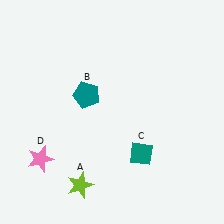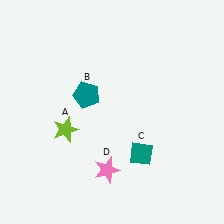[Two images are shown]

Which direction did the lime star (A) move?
The lime star (A) moved up.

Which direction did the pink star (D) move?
The pink star (D) moved right.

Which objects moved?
The objects that moved are: the lime star (A), the pink star (D).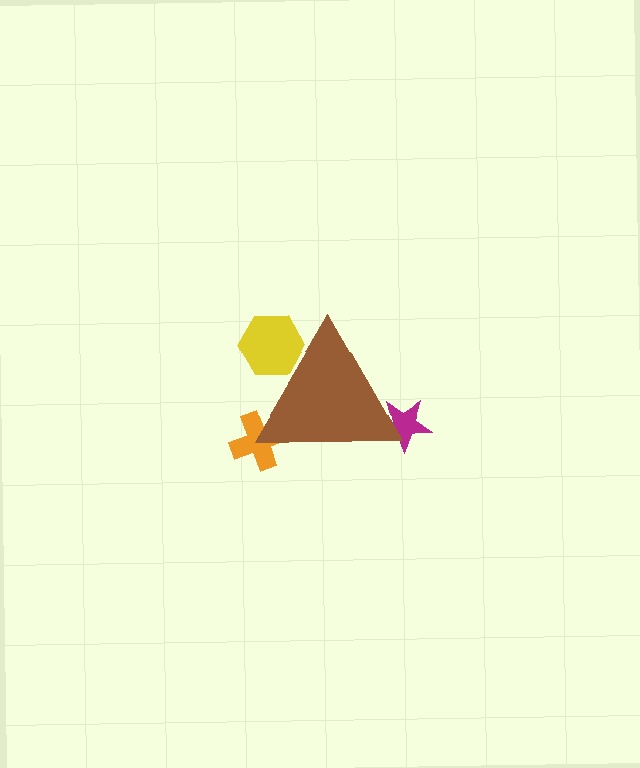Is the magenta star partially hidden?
Yes, the magenta star is partially hidden behind the brown triangle.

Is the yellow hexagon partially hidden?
Yes, the yellow hexagon is partially hidden behind the brown triangle.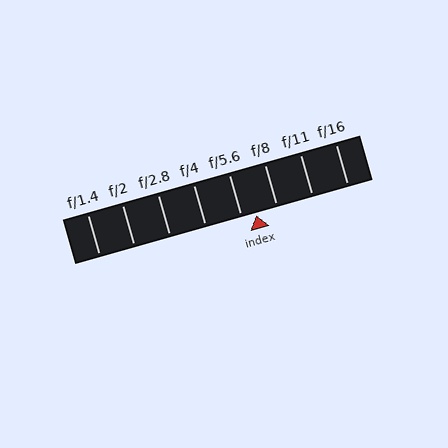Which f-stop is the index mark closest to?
The index mark is closest to f/5.6.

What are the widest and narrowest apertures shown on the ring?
The widest aperture shown is f/1.4 and the narrowest is f/16.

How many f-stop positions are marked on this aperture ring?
There are 8 f-stop positions marked.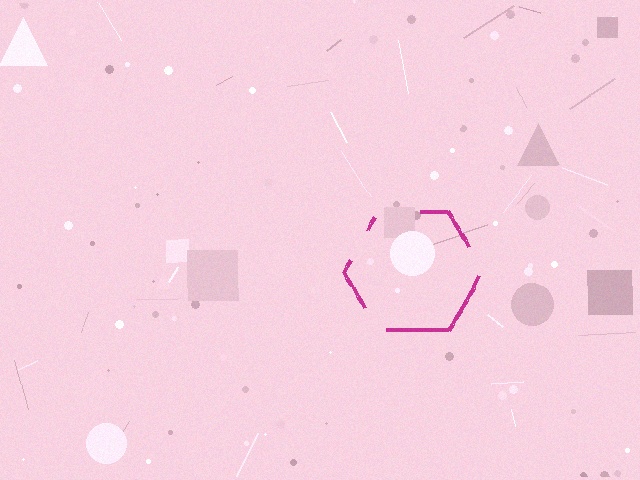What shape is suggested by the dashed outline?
The dashed outline suggests a hexagon.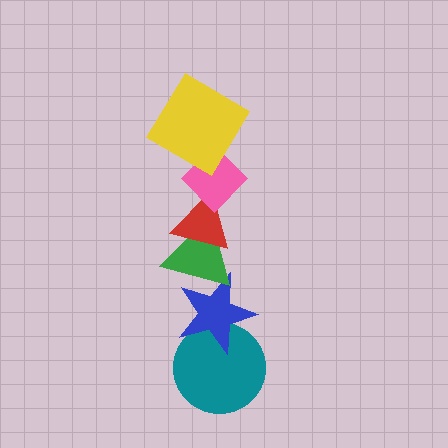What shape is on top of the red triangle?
The pink diamond is on top of the red triangle.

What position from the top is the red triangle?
The red triangle is 3rd from the top.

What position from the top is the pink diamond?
The pink diamond is 2nd from the top.